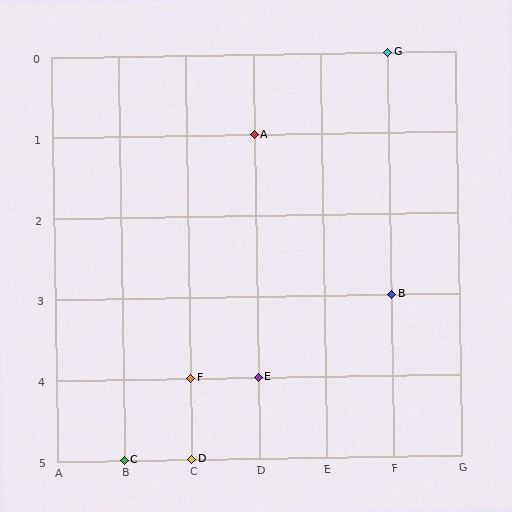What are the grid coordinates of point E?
Point E is at grid coordinates (D, 4).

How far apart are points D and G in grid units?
Points D and G are 3 columns and 5 rows apart (about 5.8 grid units diagonally).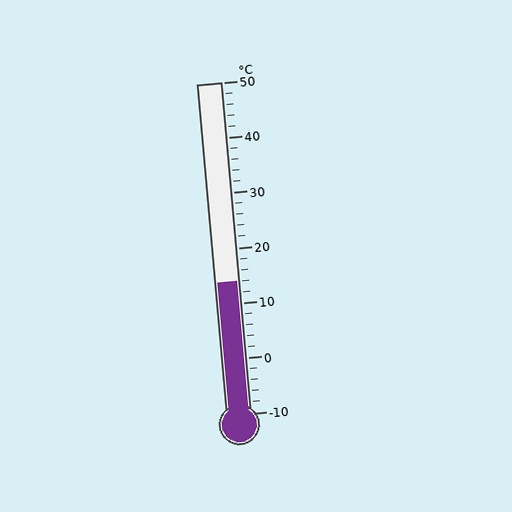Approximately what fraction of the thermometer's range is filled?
The thermometer is filled to approximately 40% of its range.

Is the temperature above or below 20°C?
The temperature is below 20°C.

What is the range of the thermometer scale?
The thermometer scale ranges from -10°C to 50°C.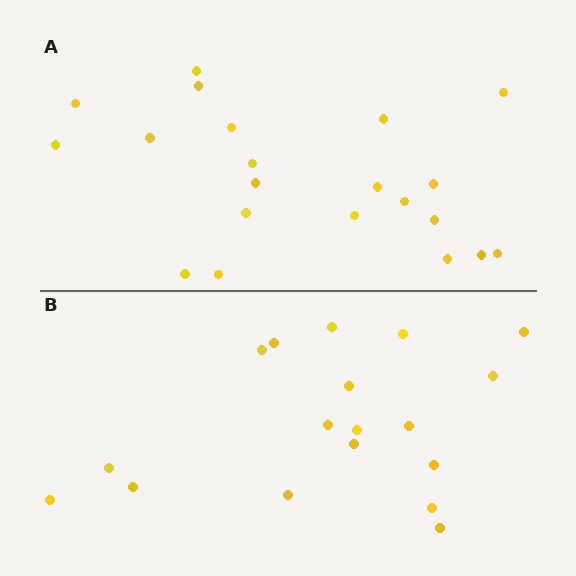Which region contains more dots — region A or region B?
Region A (the top region) has more dots.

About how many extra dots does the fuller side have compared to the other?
Region A has just a few more — roughly 2 or 3 more dots than region B.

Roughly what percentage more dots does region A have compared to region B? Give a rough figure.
About 15% more.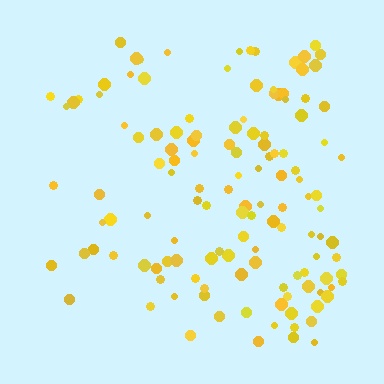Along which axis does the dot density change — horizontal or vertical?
Horizontal.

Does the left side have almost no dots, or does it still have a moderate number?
Still a moderate number, just noticeably fewer than the right.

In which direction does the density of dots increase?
From left to right, with the right side densest.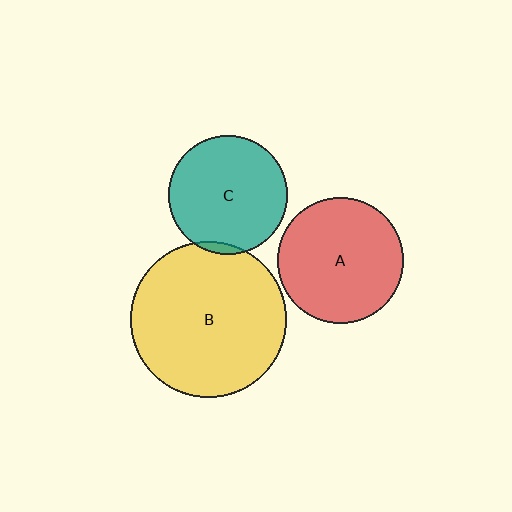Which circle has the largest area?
Circle B (yellow).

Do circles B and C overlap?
Yes.